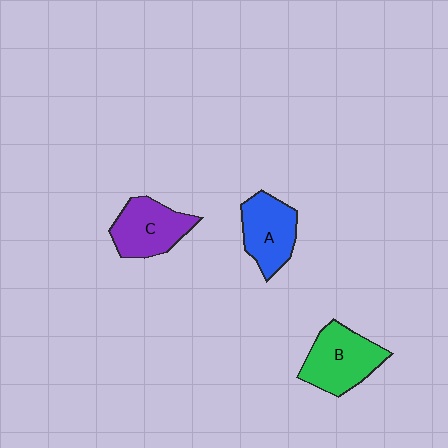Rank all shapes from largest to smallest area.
From largest to smallest: B (green), C (purple), A (blue).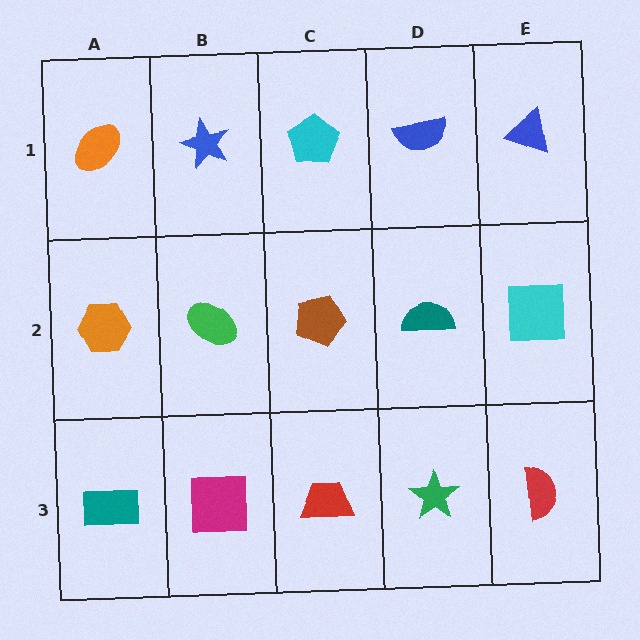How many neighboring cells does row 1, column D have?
3.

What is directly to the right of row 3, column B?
A red trapezoid.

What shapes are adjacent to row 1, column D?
A teal semicircle (row 2, column D), a cyan pentagon (row 1, column C), a blue triangle (row 1, column E).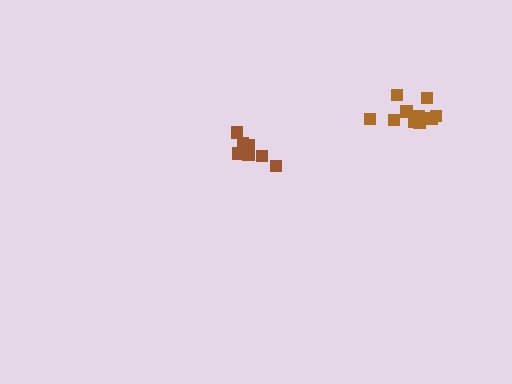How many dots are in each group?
Group 1: 10 dots, Group 2: 8 dots (18 total).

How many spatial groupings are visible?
There are 2 spatial groupings.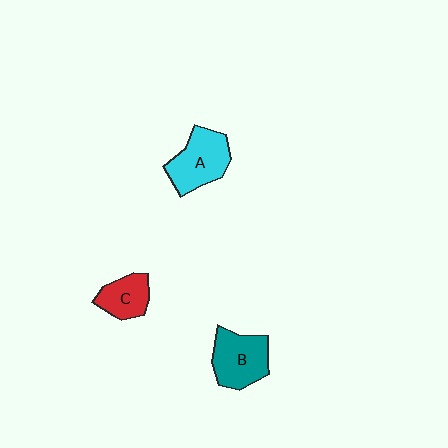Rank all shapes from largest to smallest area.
From largest to smallest: A (cyan), B (teal), C (red).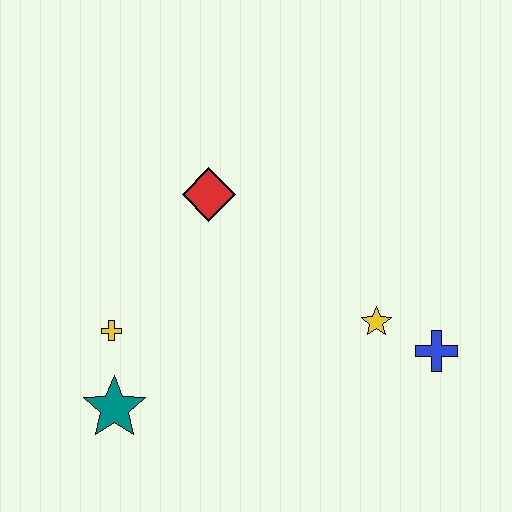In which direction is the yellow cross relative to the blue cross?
The yellow cross is to the left of the blue cross.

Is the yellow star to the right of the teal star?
Yes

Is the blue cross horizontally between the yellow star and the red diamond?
No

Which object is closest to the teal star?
The yellow cross is closest to the teal star.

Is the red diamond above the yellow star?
Yes